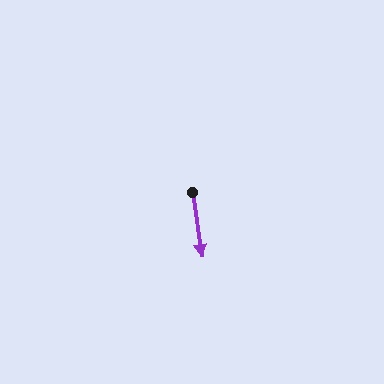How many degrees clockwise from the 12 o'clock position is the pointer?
Approximately 171 degrees.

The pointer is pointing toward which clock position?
Roughly 6 o'clock.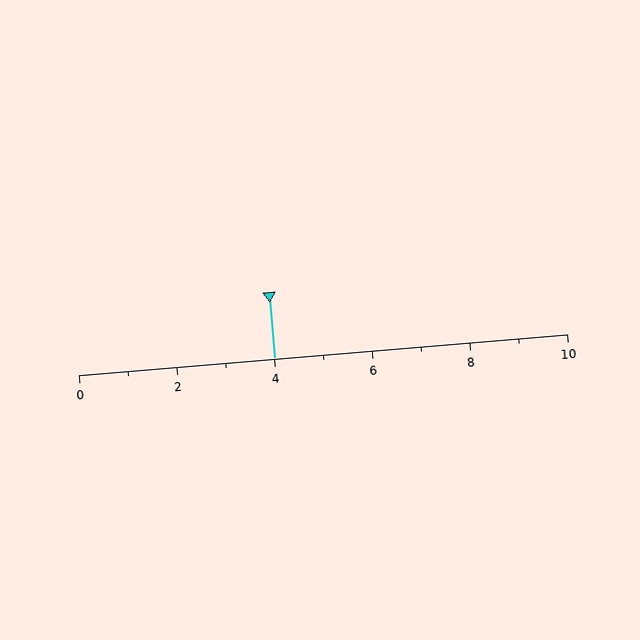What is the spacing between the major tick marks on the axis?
The major ticks are spaced 2 apart.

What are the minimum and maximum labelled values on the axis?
The axis runs from 0 to 10.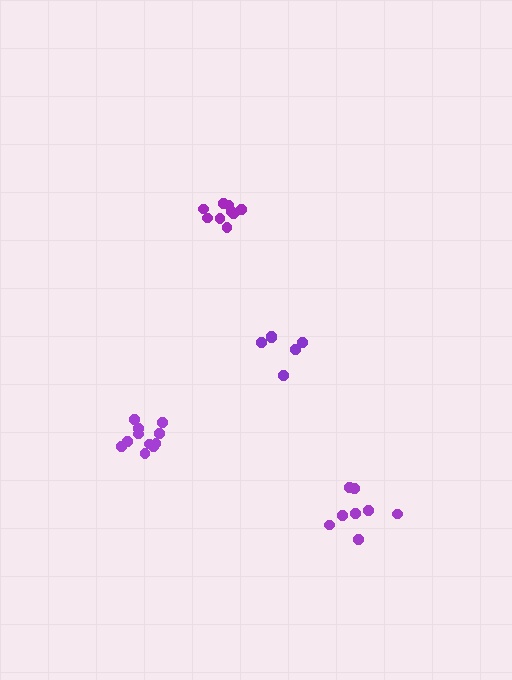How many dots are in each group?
Group 1: 8 dots, Group 2: 11 dots, Group 3: 9 dots, Group 4: 6 dots (34 total).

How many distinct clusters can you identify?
There are 4 distinct clusters.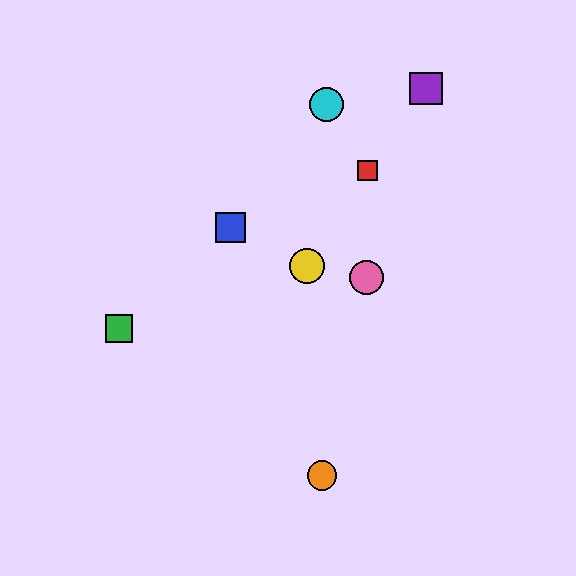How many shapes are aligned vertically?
2 shapes (the red square, the pink circle) are aligned vertically.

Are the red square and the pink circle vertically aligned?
Yes, both are at x≈367.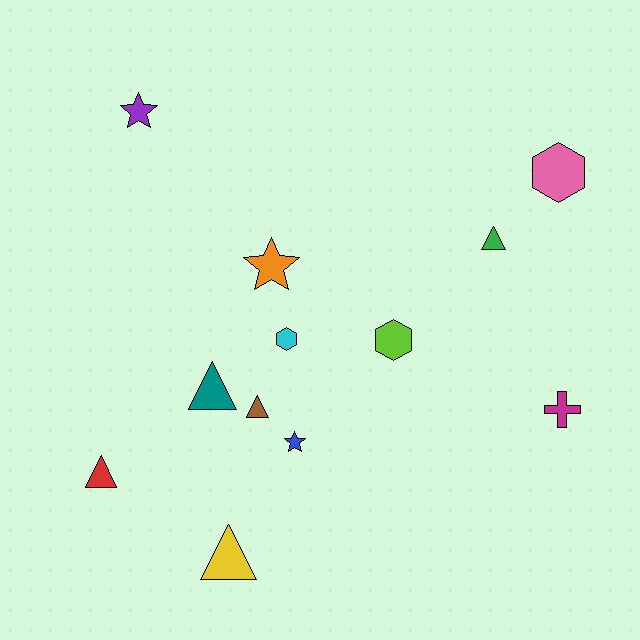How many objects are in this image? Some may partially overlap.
There are 12 objects.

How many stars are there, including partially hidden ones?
There are 3 stars.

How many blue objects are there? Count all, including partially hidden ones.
There is 1 blue object.